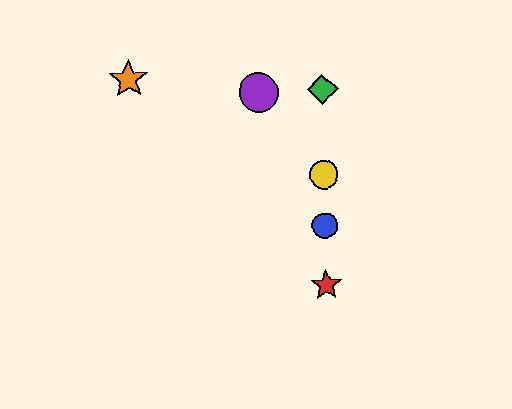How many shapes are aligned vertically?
4 shapes (the red star, the blue circle, the green diamond, the yellow circle) are aligned vertically.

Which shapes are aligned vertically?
The red star, the blue circle, the green diamond, the yellow circle are aligned vertically.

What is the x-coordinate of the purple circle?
The purple circle is at x≈259.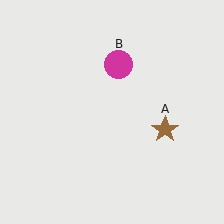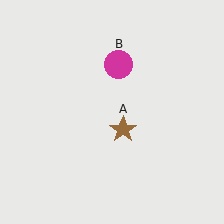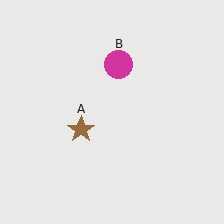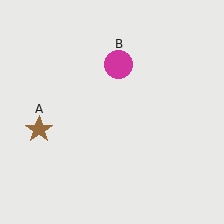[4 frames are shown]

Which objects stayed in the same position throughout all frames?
Magenta circle (object B) remained stationary.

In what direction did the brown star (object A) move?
The brown star (object A) moved left.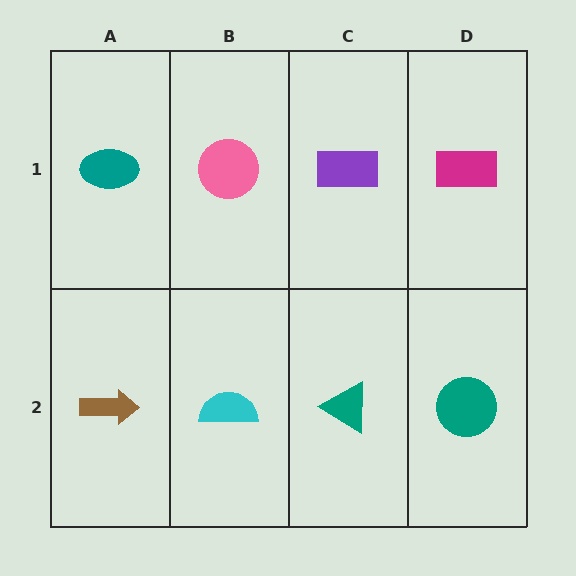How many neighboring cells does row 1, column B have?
3.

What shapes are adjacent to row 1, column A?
A brown arrow (row 2, column A), a pink circle (row 1, column B).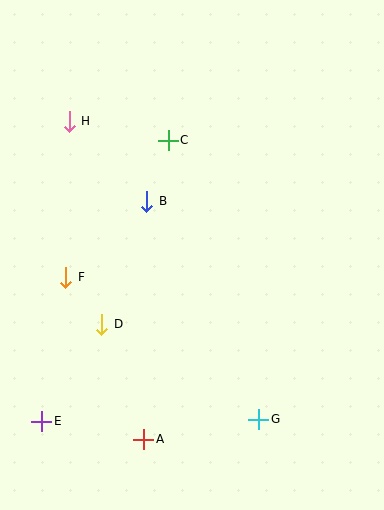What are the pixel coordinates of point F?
Point F is at (66, 277).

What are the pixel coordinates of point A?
Point A is at (144, 439).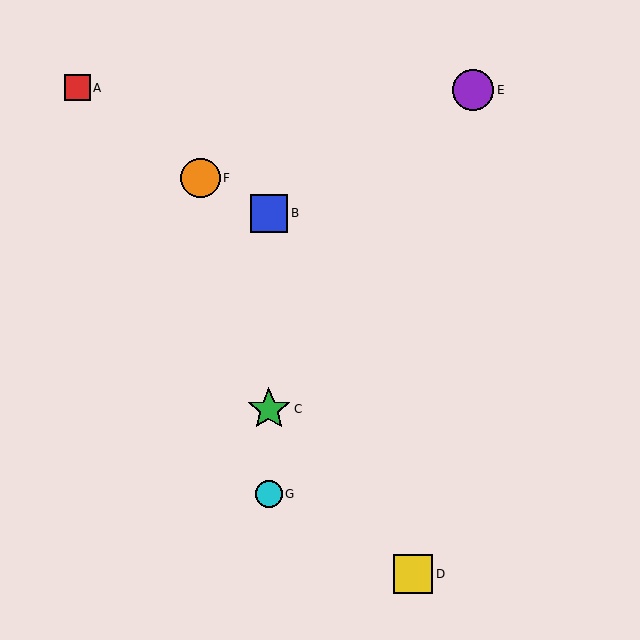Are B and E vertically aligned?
No, B is at x≈269 and E is at x≈473.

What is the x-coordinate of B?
Object B is at x≈269.